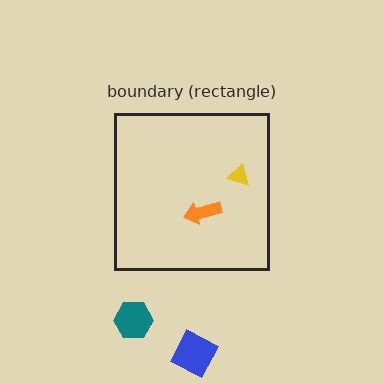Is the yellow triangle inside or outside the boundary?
Inside.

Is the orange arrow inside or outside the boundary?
Inside.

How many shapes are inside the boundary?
2 inside, 2 outside.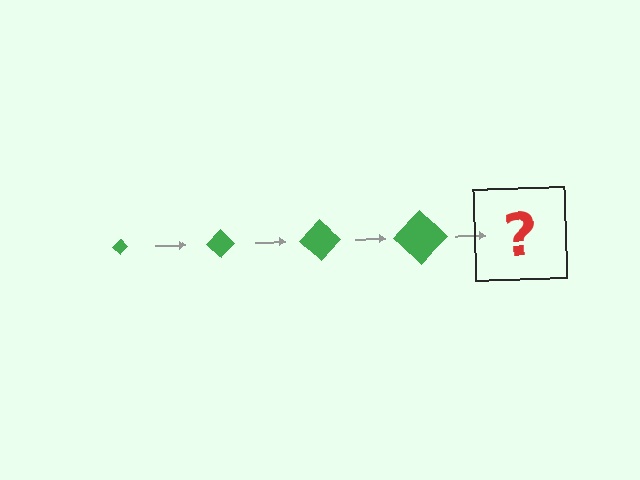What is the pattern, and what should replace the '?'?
The pattern is that the diamond gets progressively larger each step. The '?' should be a green diamond, larger than the previous one.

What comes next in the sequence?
The next element should be a green diamond, larger than the previous one.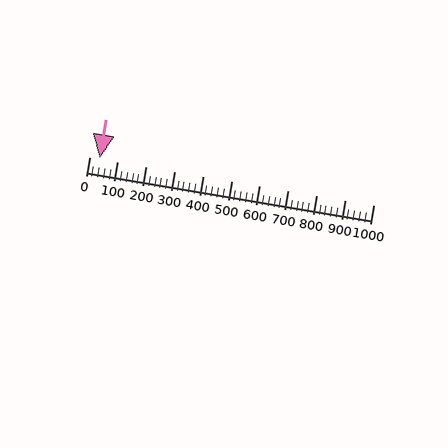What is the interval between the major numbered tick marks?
The major tick marks are spaced 100 units apart.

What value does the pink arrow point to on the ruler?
The pink arrow points to approximately 37.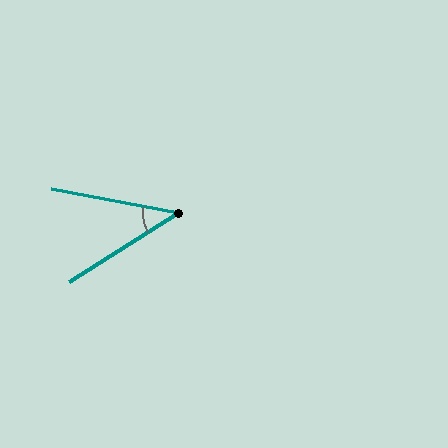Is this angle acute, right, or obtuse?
It is acute.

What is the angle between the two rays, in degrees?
Approximately 43 degrees.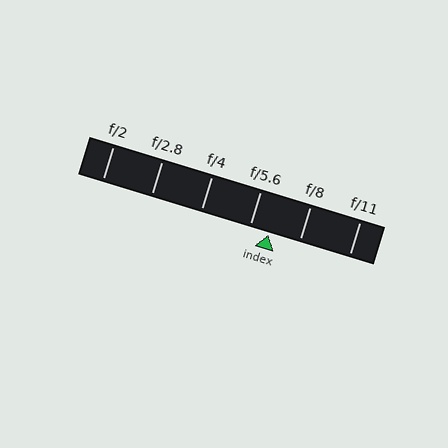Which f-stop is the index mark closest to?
The index mark is closest to f/5.6.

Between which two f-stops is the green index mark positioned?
The index mark is between f/5.6 and f/8.